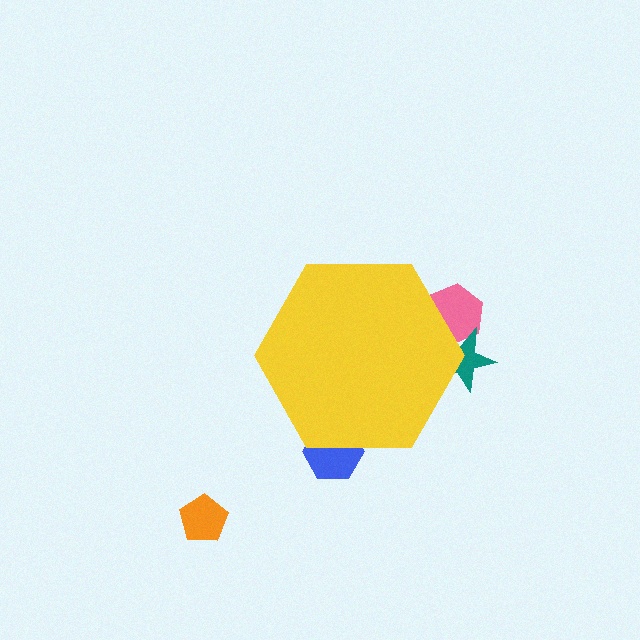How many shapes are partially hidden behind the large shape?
3 shapes are partially hidden.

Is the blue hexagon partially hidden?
Yes, the blue hexagon is partially hidden behind the yellow hexagon.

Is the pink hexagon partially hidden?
Yes, the pink hexagon is partially hidden behind the yellow hexagon.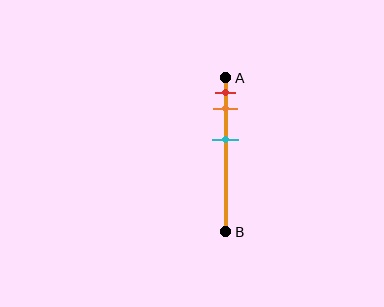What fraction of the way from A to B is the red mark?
The red mark is approximately 10% (0.1) of the way from A to B.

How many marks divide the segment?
There are 3 marks dividing the segment.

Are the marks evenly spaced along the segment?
No, the marks are not evenly spaced.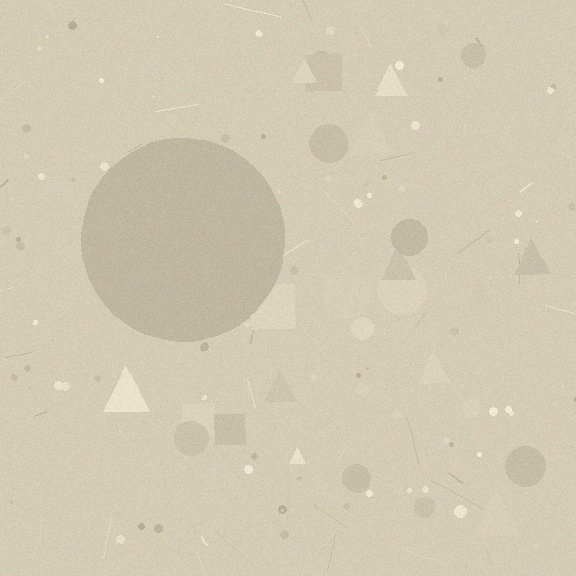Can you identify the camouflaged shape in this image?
The camouflaged shape is a circle.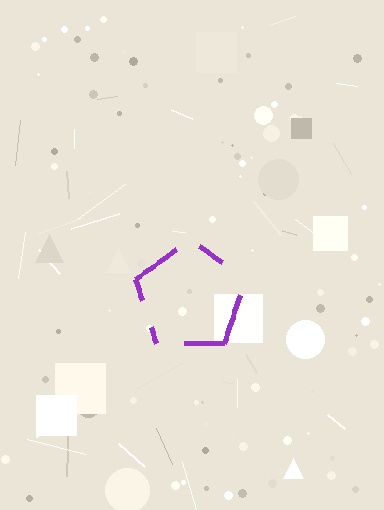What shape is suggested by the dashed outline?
The dashed outline suggests a pentagon.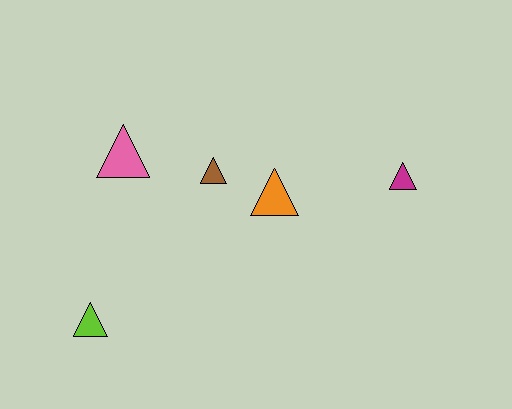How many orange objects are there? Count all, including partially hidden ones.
There is 1 orange object.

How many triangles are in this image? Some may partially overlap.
There are 5 triangles.